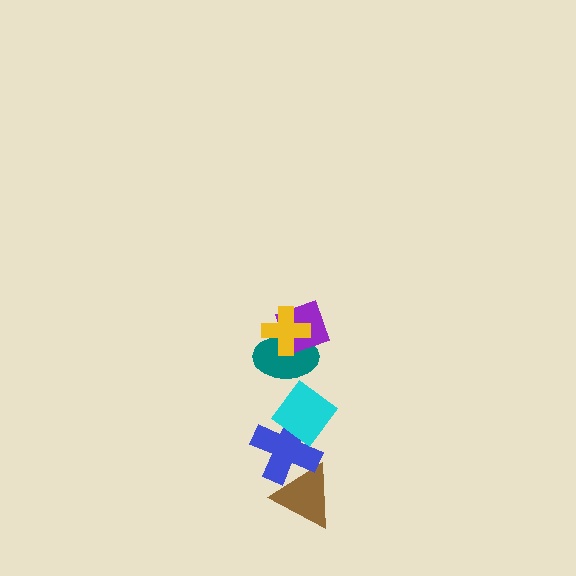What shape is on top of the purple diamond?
The yellow cross is on top of the purple diamond.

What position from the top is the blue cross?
The blue cross is 5th from the top.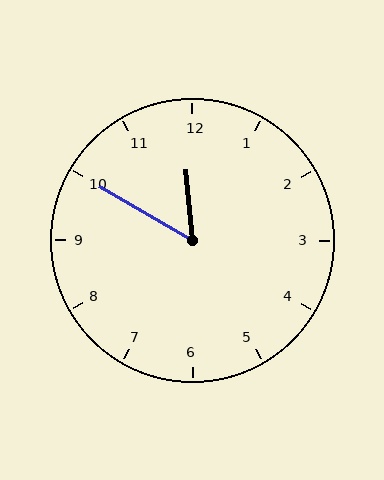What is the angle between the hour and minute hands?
Approximately 55 degrees.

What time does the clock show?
11:50.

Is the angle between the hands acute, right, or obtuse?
It is acute.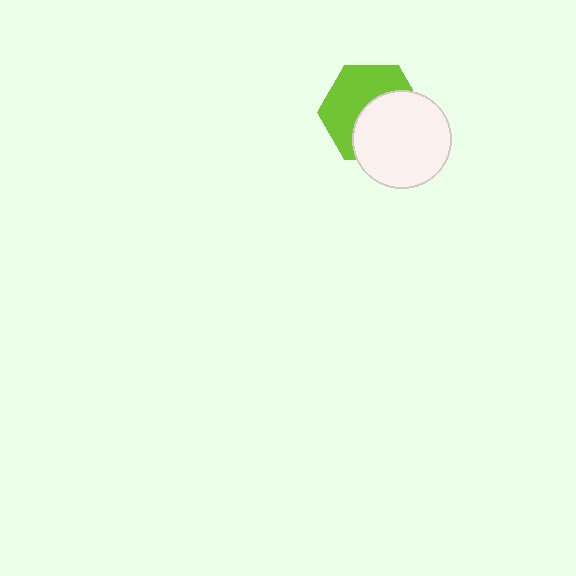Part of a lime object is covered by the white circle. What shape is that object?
It is a hexagon.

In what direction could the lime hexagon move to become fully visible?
The lime hexagon could move toward the upper-left. That would shift it out from behind the white circle entirely.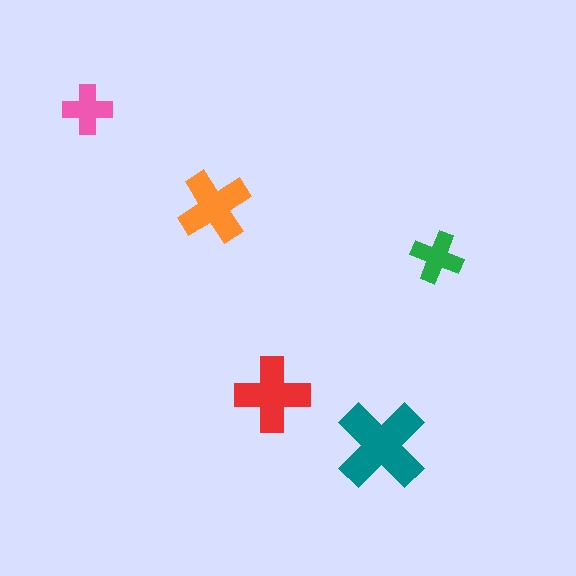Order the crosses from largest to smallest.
the teal one, the red one, the orange one, the green one, the pink one.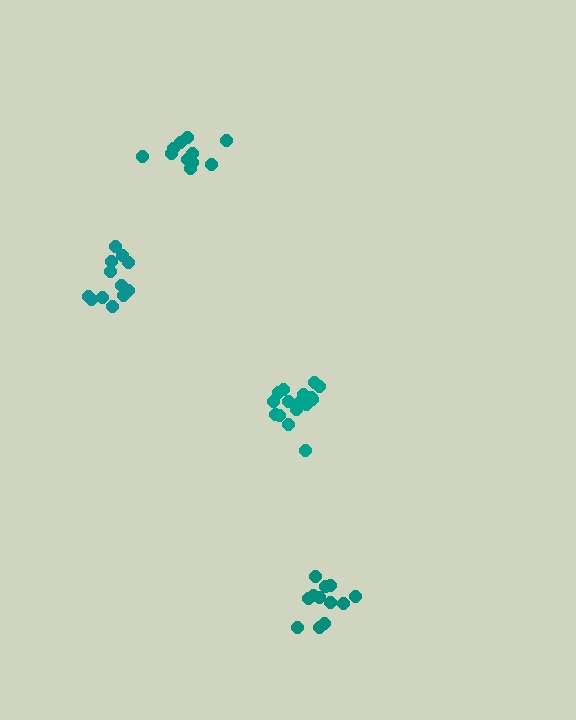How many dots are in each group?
Group 1: 12 dots, Group 2: 12 dots, Group 3: 16 dots, Group 4: 11 dots (51 total).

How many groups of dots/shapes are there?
There are 4 groups.